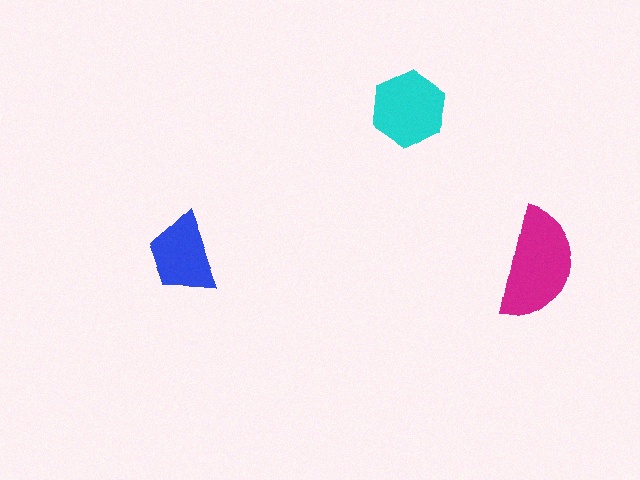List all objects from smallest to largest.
The blue trapezoid, the cyan hexagon, the magenta semicircle.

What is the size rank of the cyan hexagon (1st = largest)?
2nd.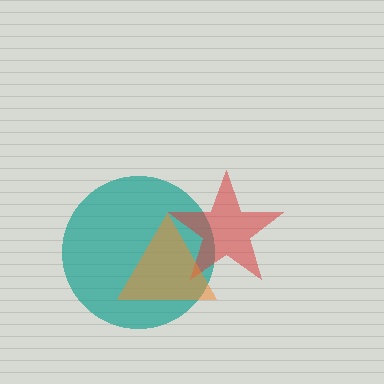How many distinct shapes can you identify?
There are 3 distinct shapes: a teal circle, a red star, an orange triangle.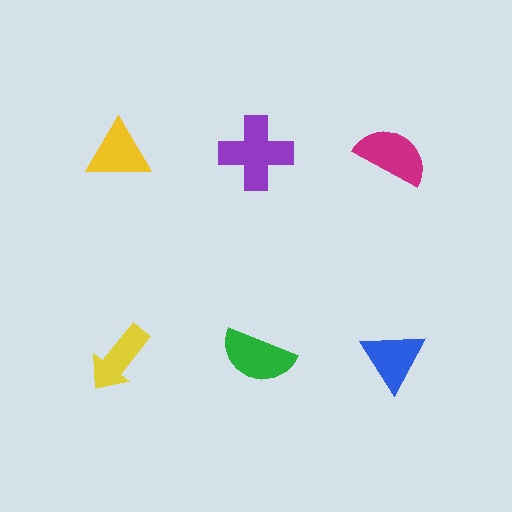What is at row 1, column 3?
A magenta semicircle.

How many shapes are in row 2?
3 shapes.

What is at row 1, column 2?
A purple cross.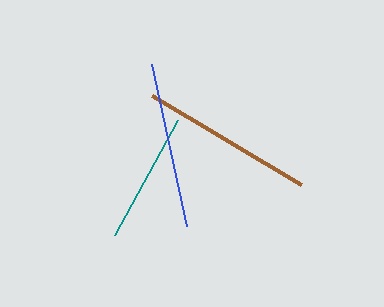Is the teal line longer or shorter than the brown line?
The brown line is longer than the teal line.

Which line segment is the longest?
The brown line is the longest at approximately 174 pixels.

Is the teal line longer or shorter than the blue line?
The blue line is longer than the teal line.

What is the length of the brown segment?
The brown segment is approximately 174 pixels long.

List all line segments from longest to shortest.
From longest to shortest: brown, blue, teal.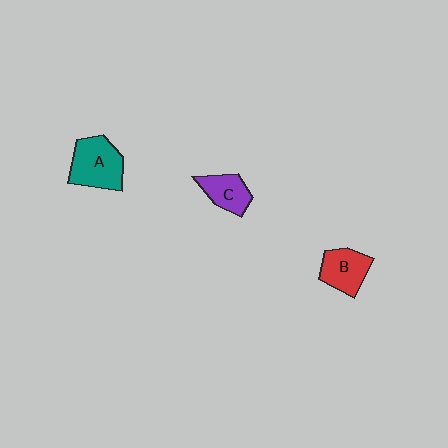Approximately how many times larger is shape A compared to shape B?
Approximately 1.3 times.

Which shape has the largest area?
Shape A (teal).